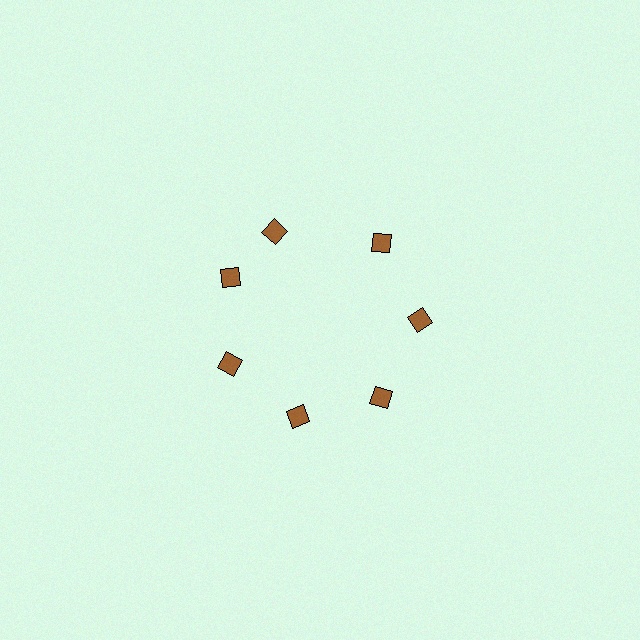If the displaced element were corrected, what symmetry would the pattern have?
It would have 7-fold rotational symmetry — the pattern would map onto itself every 51 degrees.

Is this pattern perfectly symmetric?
No. The 7 brown diamonds are arranged in a ring, but one element near the 12 o'clock position is rotated out of alignment along the ring, breaking the 7-fold rotational symmetry.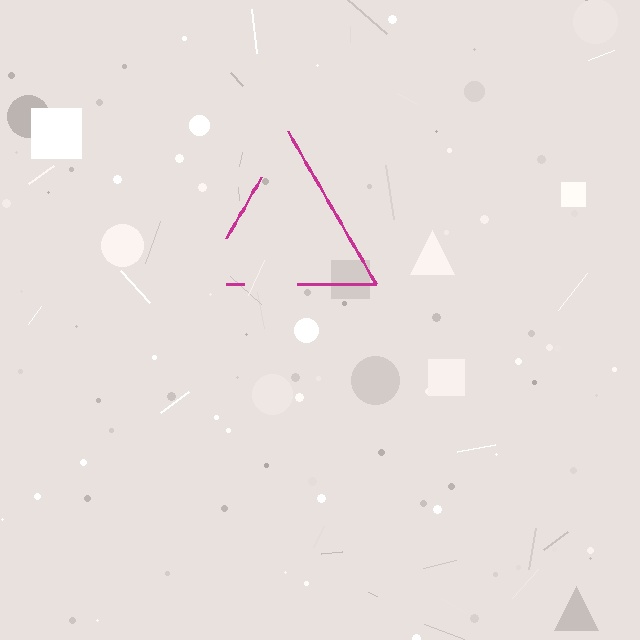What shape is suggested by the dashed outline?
The dashed outline suggests a triangle.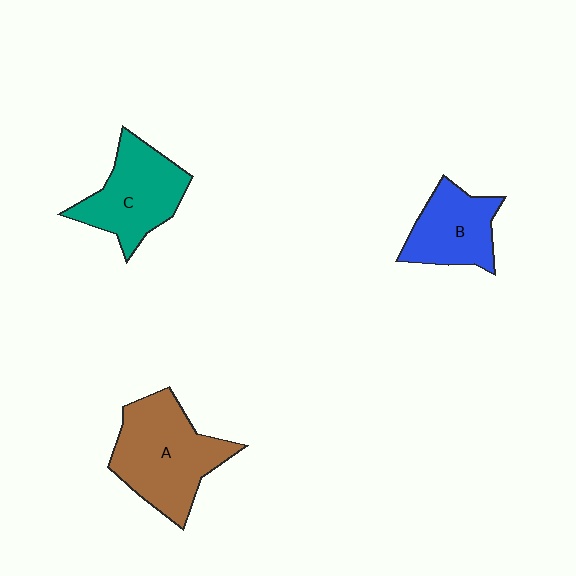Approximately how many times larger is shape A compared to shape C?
Approximately 1.3 times.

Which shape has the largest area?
Shape A (brown).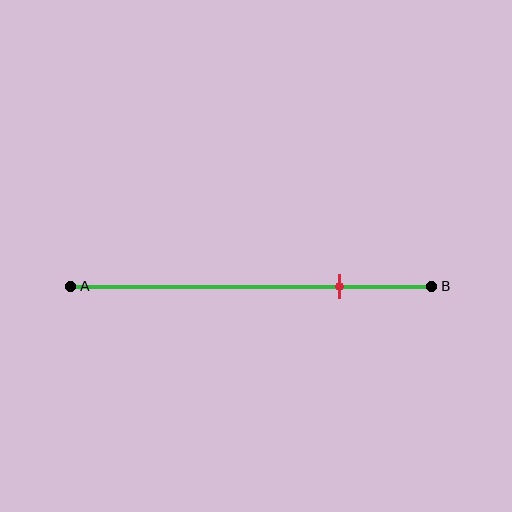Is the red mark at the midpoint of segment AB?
No, the mark is at about 75% from A, not at the 50% midpoint.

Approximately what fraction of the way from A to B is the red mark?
The red mark is approximately 75% of the way from A to B.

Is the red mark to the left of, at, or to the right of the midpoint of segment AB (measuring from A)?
The red mark is to the right of the midpoint of segment AB.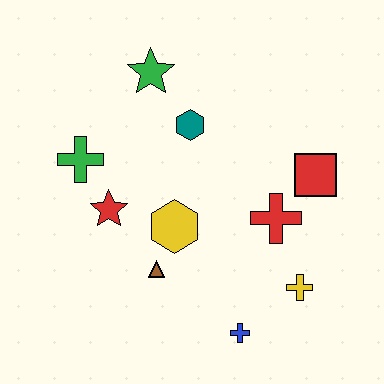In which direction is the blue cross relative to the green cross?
The blue cross is below the green cross.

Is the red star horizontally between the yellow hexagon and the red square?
No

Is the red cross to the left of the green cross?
No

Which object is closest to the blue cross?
The yellow cross is closest to the blue cross.